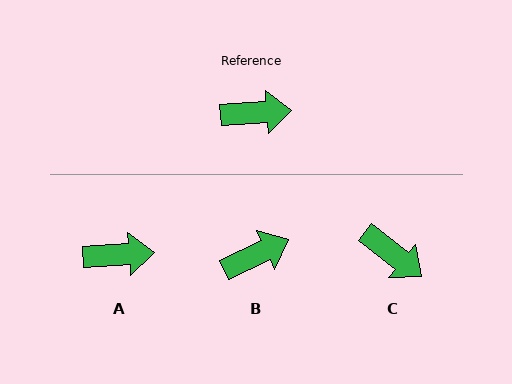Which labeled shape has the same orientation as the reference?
A.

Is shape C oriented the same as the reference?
No, it is off by about 42 degrees.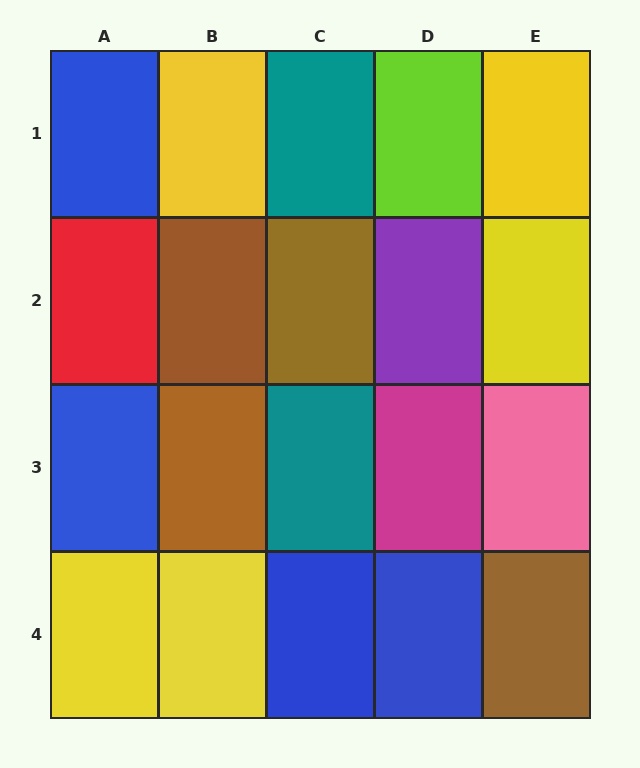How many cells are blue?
4 cells are blue.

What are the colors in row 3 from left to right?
Blue, brown, teal, magenta, pink.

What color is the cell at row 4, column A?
Yellow.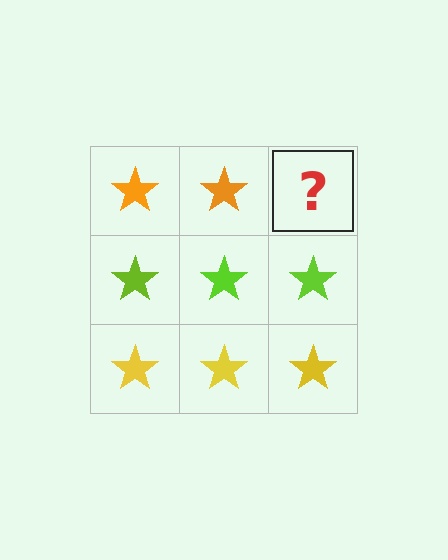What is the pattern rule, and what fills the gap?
The rule is that each row has a consistent color. The gap should be filled with an orange star.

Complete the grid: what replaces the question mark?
The question mark should be replaced with an orange star.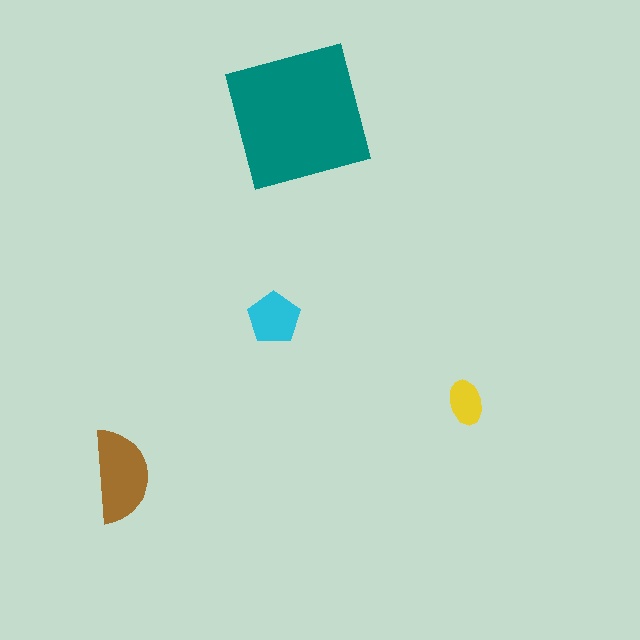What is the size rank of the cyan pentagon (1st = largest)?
3rd.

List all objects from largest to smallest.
The teal square, the brown semicircle, the cyan pentagon, the yellow ellipse.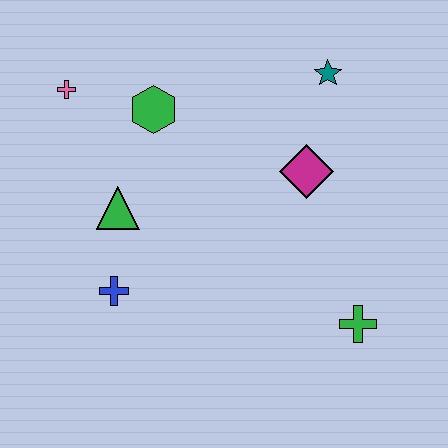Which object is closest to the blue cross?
The green triangle is closest to the blue cross.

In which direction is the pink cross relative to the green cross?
The pink cross is to the left of the green cross.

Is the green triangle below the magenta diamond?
Yes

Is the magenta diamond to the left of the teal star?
Yes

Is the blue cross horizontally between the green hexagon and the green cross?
No